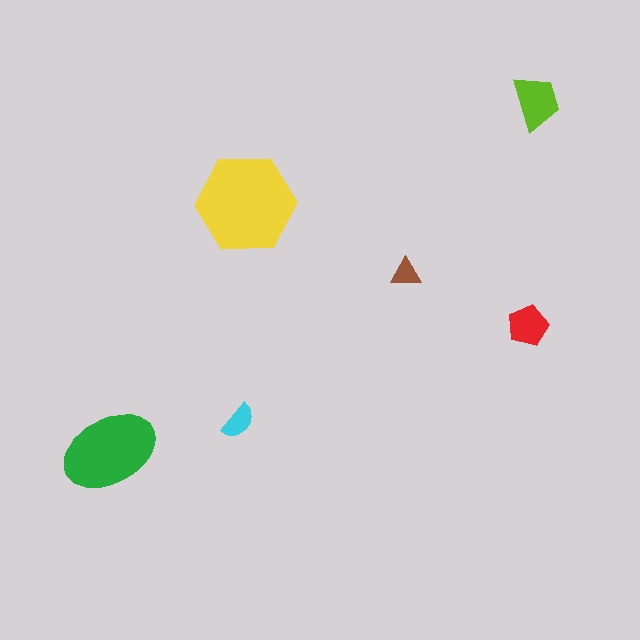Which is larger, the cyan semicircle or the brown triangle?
The cyan semicircle.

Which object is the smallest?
The brown triangle.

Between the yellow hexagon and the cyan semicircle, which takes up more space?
The yellow hexagon.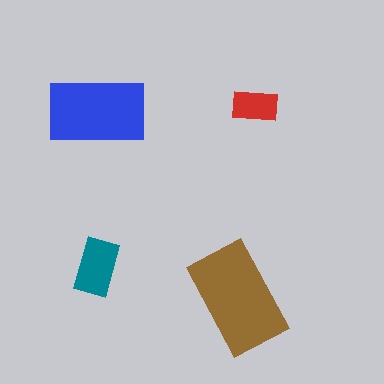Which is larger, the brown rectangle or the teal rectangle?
The brown one.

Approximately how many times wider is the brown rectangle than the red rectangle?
About 2.5 times wider.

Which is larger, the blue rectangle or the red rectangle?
The blue one.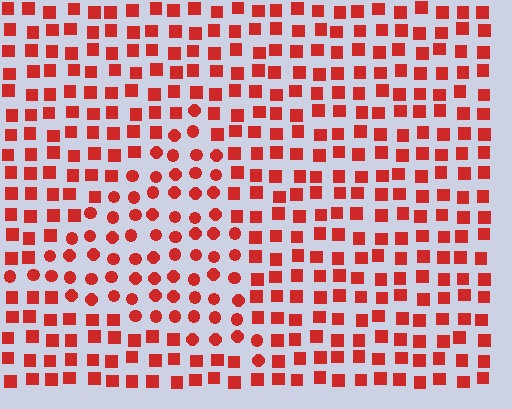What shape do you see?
I see a triangle.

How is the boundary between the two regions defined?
The boundary is defined by a change in element shape: circles inside vs. squares outside. All elements share the same color and spacing.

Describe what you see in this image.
The image is filled with small red elements arranged in a uniform grid. A triangle-shaped region contains circles, while the surrounding area contains squares. The boundary is defined purely by the change in element shape.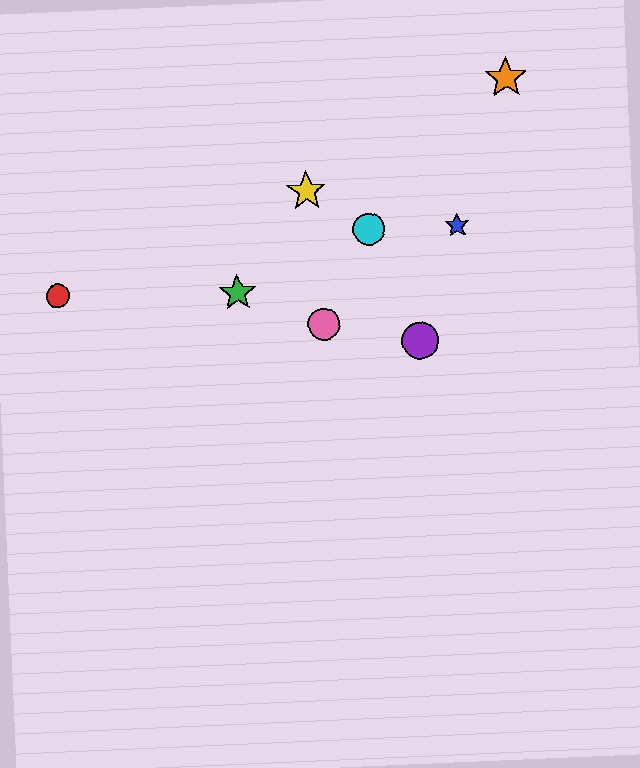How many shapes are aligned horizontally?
2 shapes (the blue star, the cyan circle) are aligned horizontally.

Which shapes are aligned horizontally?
The blue star, the cyan circle are aligned horizontally.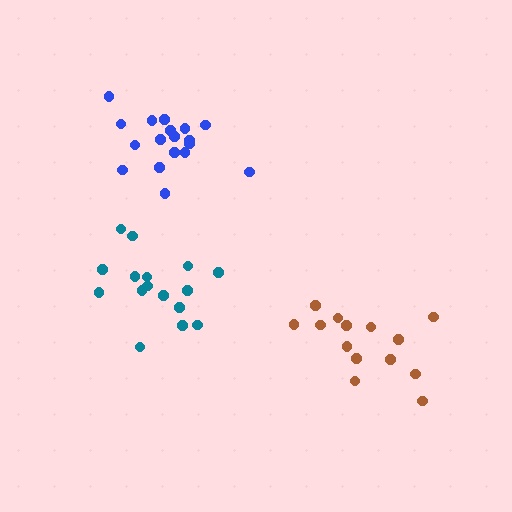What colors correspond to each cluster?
The clusters are colored: brown, teal, blue.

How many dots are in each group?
Group 1: 14 dots, Group 2: 16 dots, Group 3: 18 dots (48 total).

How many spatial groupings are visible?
There are 3 spatial groupings.